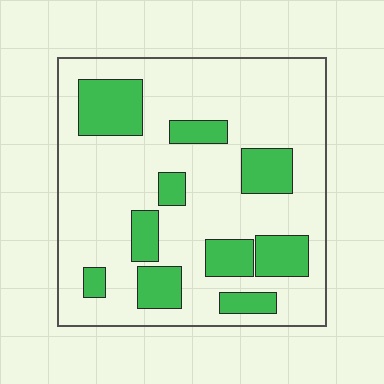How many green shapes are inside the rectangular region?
10.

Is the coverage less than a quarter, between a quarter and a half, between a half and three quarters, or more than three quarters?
Less than a quarter.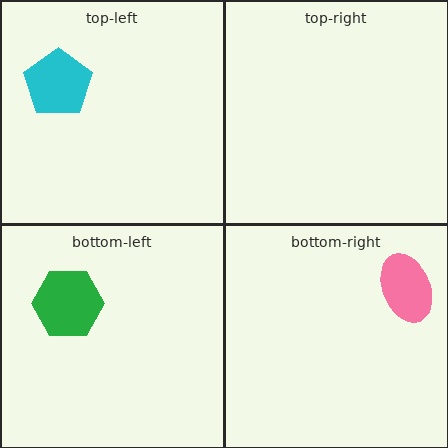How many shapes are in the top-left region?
1.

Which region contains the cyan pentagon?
The top-left region.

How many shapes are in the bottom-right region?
1.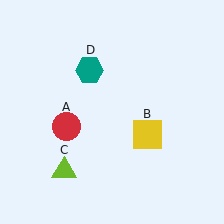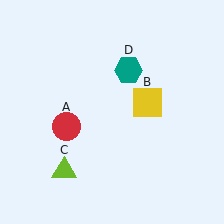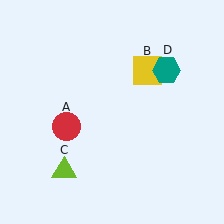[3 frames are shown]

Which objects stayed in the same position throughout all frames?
Red circle (object A) and lime triangle (object C) remained stationary.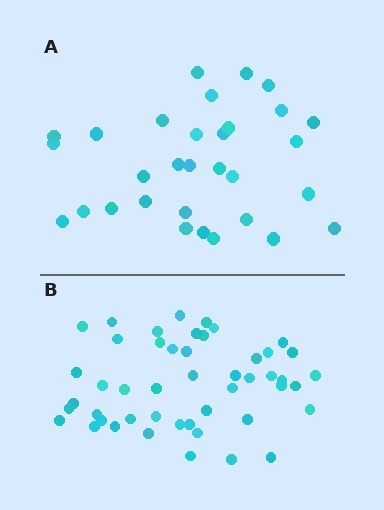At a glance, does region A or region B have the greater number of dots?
Region B (the bottom region) has more dots.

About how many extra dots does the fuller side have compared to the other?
Region B has approximately 15 more dots than region A.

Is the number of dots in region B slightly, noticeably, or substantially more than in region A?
Region B has substantially more. The ratio is roughly 1.5 to 1.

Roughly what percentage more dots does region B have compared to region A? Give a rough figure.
About 55% more.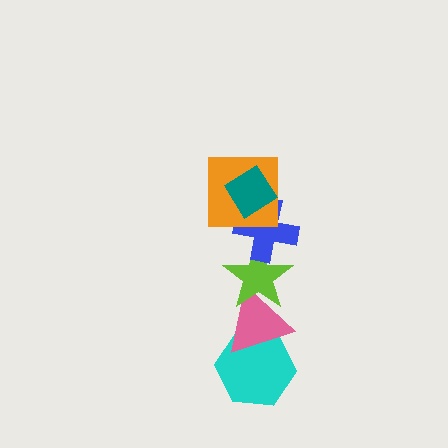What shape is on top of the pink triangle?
The lime star is on top of the pink triangle.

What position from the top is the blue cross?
The blue cross is 3rd from the top.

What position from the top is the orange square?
The orange square is 2nd from the top.